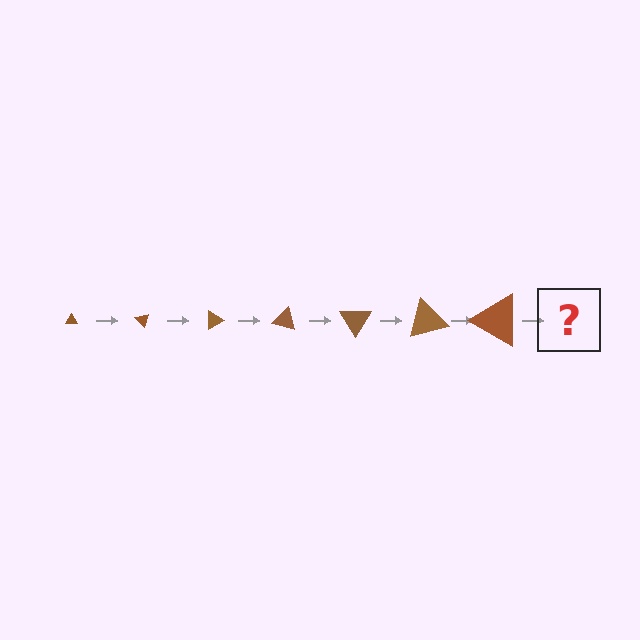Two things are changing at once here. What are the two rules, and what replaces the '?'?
The two rules are that the triangle grows larger each step and it rotates 45 degrees each step. The '?' should be a triangle, larger than the previous one and rotated 315 degrees from the start.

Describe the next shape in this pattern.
It should be a triangle, larger than the previous one and rotated 315 degrees from the start.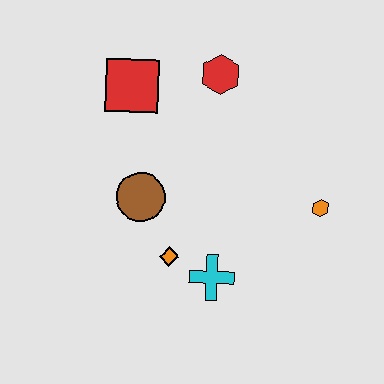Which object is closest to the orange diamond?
The cyan cross is closest to the orange diamond.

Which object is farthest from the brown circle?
The orange hexagon is farthest from the brown circle.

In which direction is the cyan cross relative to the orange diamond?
The cyan cross is to the right of the orange diamond.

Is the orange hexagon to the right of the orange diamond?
Yes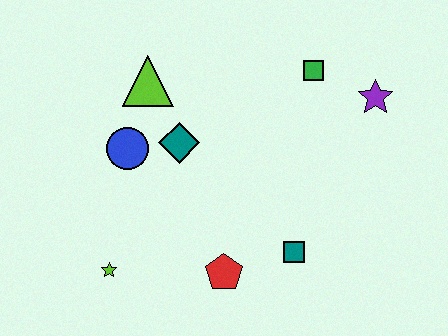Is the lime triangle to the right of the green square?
No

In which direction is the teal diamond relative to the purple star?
The teal diamond is to the left of the purple star.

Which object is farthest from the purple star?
The lime star is farthest from the purple star.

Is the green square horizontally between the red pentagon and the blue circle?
No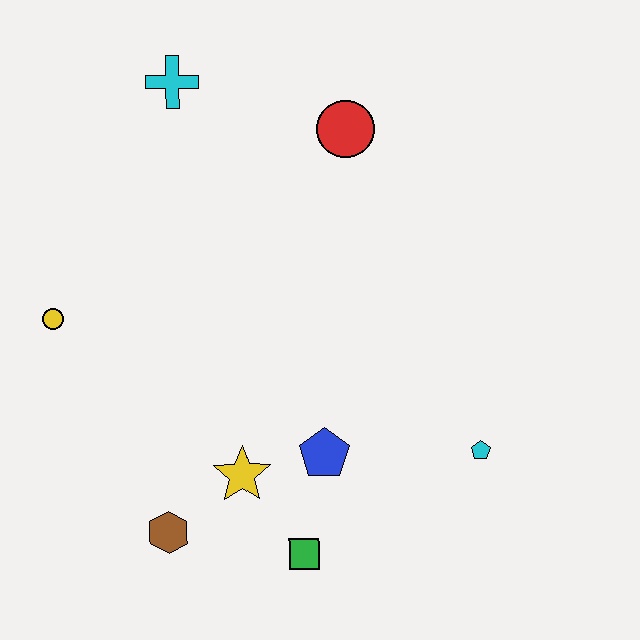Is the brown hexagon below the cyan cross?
Yes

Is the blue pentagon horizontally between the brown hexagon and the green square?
No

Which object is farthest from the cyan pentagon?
The cyan cross is farthest from the cyan pentagon.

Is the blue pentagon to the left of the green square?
No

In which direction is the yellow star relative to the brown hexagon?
The yellow star is to the right of the brown hexagon.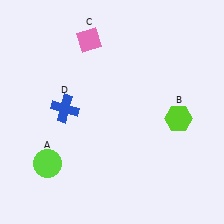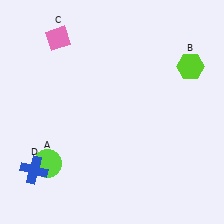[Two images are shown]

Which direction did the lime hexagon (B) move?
The lime hexagon (B) moved up.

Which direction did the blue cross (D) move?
The blue cross (D) moved down.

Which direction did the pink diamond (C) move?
The pink diamond (C) moved left.